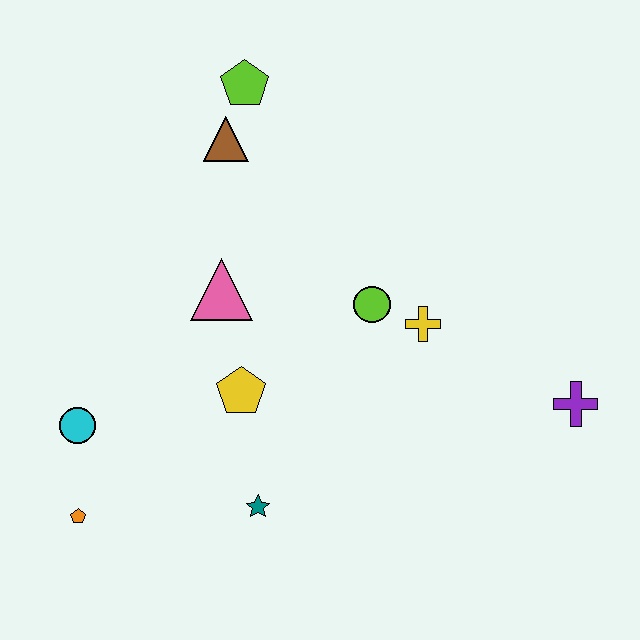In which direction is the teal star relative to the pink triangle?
The teal star is below the pink triangle.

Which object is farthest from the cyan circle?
The purple cross is farthest from the cyan circle.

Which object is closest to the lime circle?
The yellow cross is closest to the lime circle.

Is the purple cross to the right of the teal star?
Yes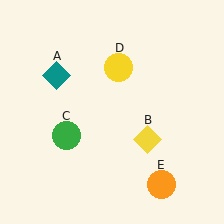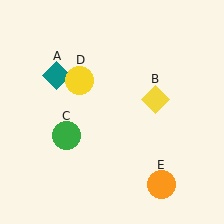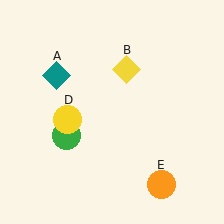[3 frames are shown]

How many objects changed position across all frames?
2 objects changed position: yellow diamond (object B), yellow circle (object D).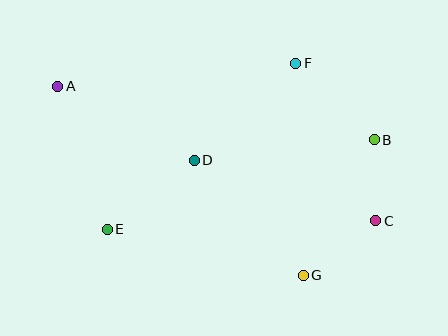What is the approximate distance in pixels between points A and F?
The distance between A and F is approximately 239 pixels.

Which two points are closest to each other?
Points B and C are closest to each other.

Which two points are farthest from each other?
Points A and C are farthest from each other.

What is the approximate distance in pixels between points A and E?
The distance between A and E is approximately 151 pixels.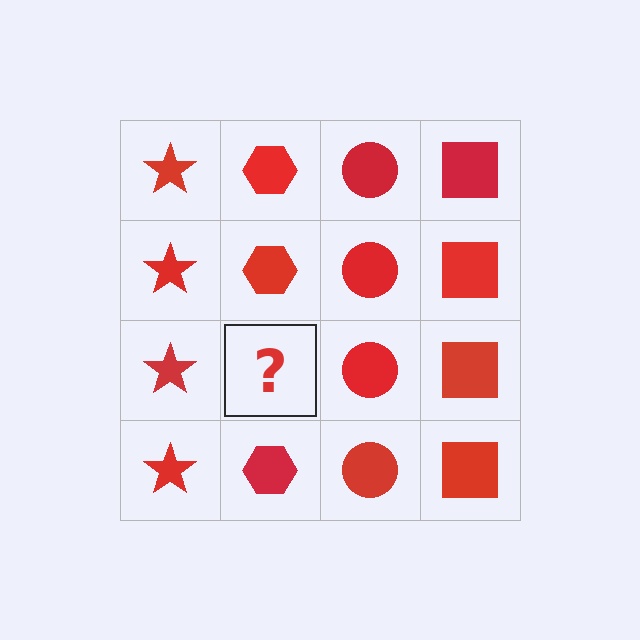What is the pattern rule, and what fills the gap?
The rule is that each column has a consistent shape. The gap should be filled with a red hexagon.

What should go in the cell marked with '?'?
The missing cell should contain a red hexagon.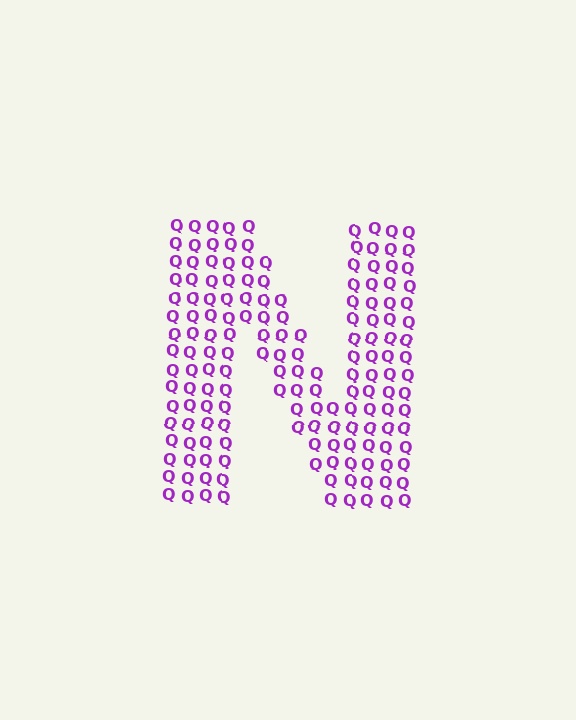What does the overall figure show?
The overall figure shows the letter N.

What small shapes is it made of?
It is made of small letter Q's.